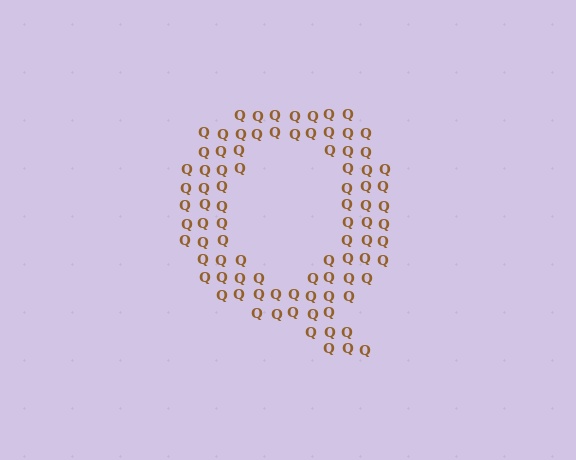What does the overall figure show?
The overall figure shows the letter Q.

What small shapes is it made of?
It is made of small letter Q's.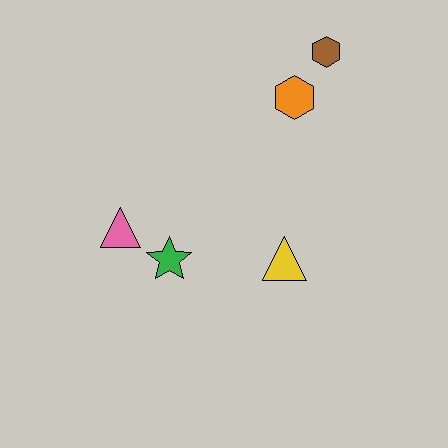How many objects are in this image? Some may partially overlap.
There are 5 objects.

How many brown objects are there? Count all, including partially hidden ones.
There is 1 brown object.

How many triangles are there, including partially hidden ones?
There are 2 triangles.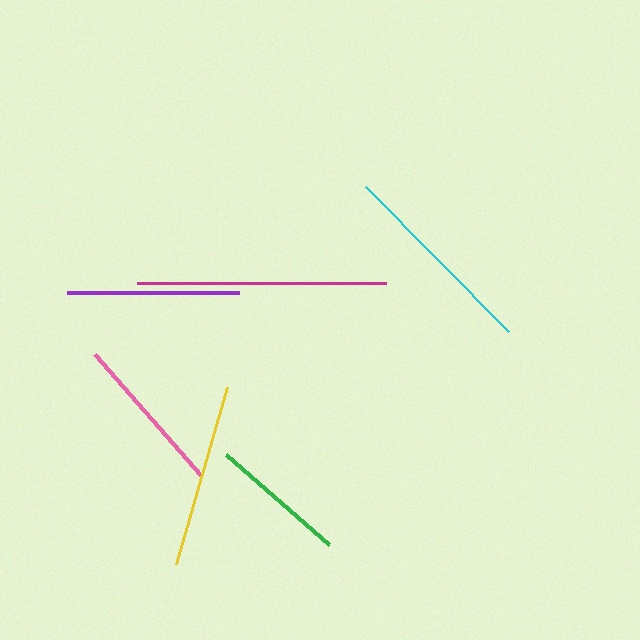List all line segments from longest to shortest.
From longest to shortest: magenta, cyan, yellow, purple, pink, green.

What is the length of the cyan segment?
The cyan segment is approximately 204 pixels long.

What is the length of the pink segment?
The pink segment is approximately 163 pixels long.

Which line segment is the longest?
The magenta line is the longest at approximately 250 pixels.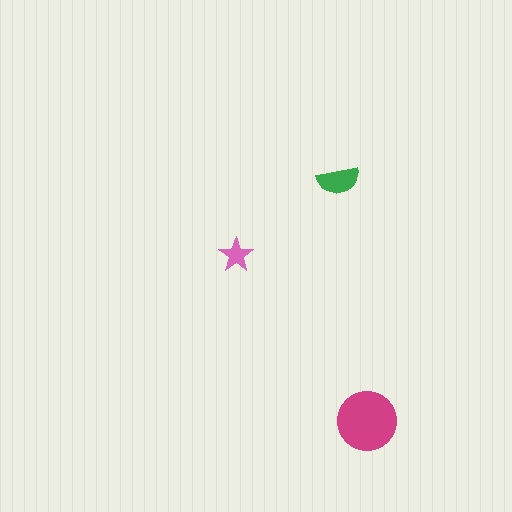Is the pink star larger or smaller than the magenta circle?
Smaller.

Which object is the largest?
The magenta circle.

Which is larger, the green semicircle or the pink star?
The green semicircle.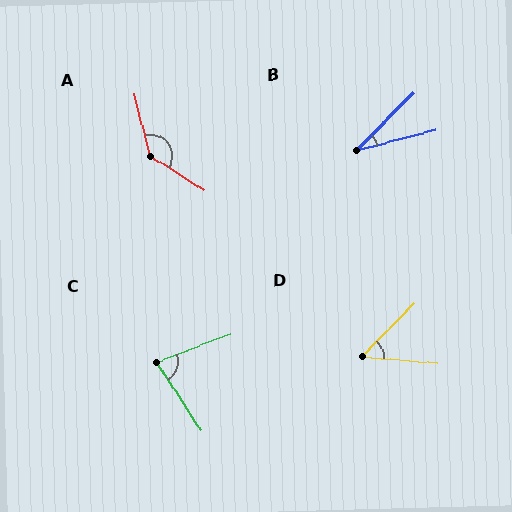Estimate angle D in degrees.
Approximately 50 degrees.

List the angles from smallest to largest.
B (31°), D (50°), C (78°), A (137°).